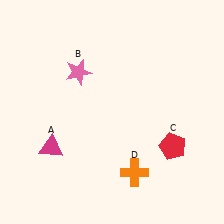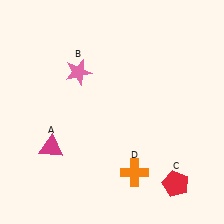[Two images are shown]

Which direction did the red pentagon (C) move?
The red pentagon (C) moved down.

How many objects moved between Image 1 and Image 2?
1 object moved between the two images.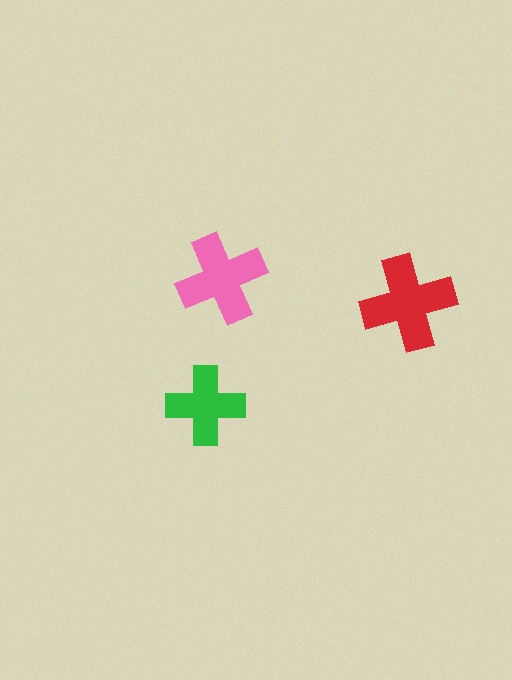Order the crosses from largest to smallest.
the red one, the pink one, the green one.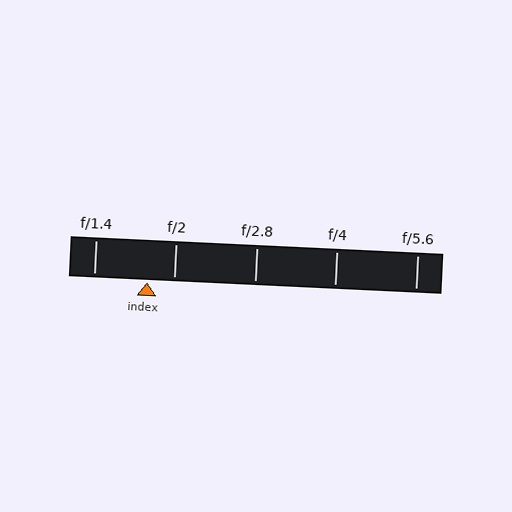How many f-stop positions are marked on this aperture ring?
There are 5 f-stop positions marked.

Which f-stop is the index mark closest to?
The index mark is closest to f/2.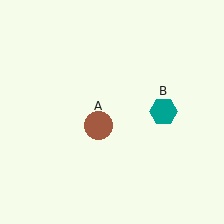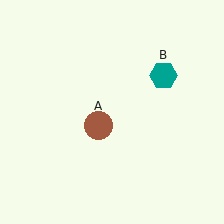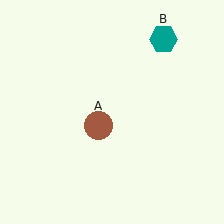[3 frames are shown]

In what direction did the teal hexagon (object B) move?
The teal hexagon (object B) moved up.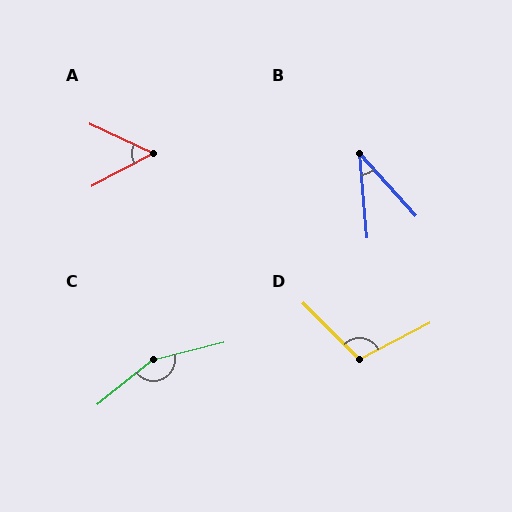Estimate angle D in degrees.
Approximately 108 degrees.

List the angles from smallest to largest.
B (37°), A (53°), D (108°), C (155°).